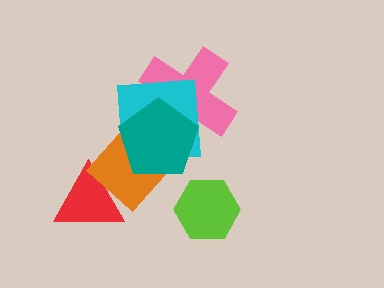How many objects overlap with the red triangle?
1 object overlaps with the red triangle.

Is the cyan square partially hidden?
Yes, it is partially covered by another shape.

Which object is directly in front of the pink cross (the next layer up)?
The cyan square is directly in front of the pink cross.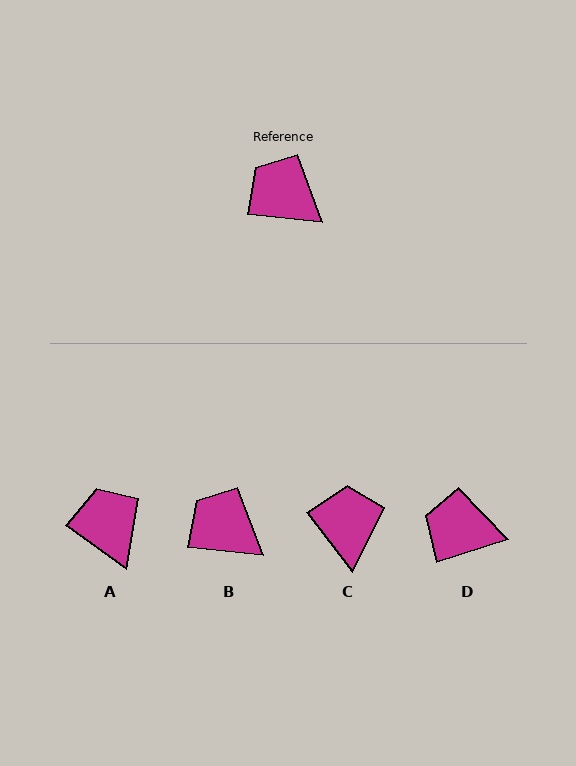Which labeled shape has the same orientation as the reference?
B.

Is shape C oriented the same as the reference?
No, it is off by about 47 degrees.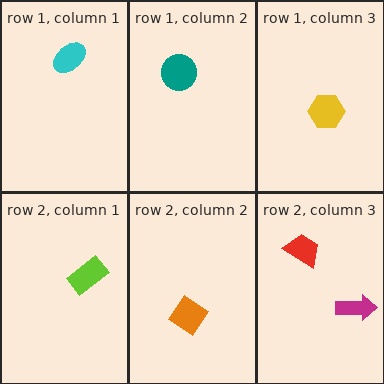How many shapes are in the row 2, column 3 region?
2.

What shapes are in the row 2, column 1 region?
The lime rectangle.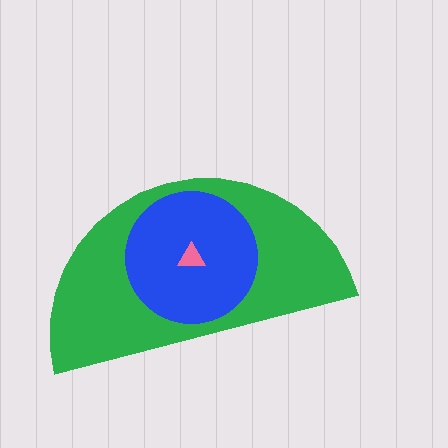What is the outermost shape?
The green semicircle.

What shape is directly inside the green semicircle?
The blue circle.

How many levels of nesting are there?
3.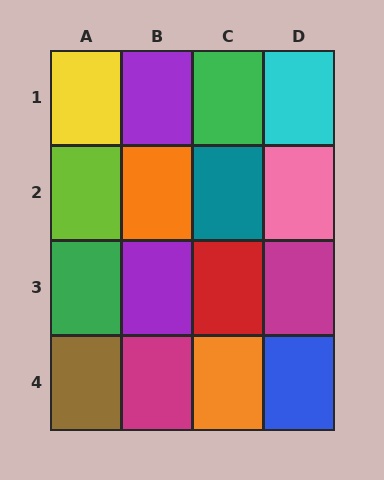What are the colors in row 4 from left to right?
Brown, magenta, orange, blue.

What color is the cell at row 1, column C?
Green.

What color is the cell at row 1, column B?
Purple.